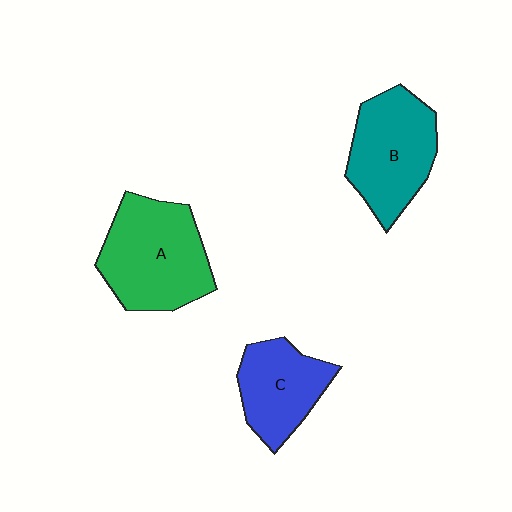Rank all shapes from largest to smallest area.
From largest to smallest: A (green), B (teal), C (blue).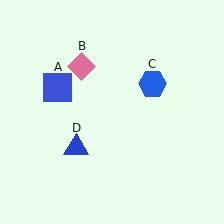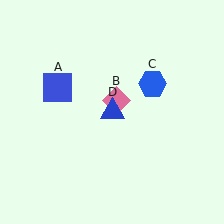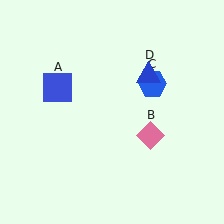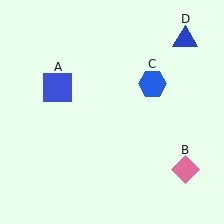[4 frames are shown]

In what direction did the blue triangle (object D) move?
The blue triangle (object D) moved up and to the right.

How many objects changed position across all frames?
2 objects changed position: pink diamond (object B), blue triangle (object D).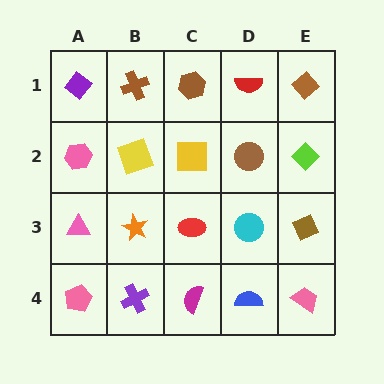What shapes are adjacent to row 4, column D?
A cyan circle (row 3, column D), a magenta semicircle (row 4, column C), a pink trapezoid (row 4, column E).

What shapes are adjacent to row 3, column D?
A brown circle (row 2, column D), a blue semicircle (row 4, column D), a red ellipse (row 3, column C), a brown diamond (row 3, column E).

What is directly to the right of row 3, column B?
A red ellipse.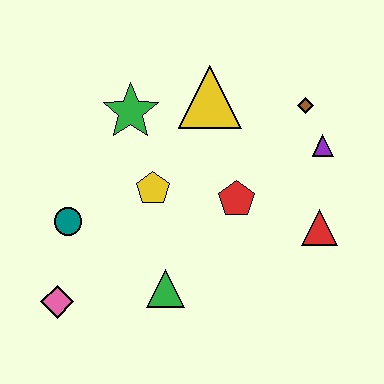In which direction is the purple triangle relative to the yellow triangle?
The purple triangle is to the right of the yellow triangle.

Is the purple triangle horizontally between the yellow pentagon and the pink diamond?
No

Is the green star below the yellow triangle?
Yes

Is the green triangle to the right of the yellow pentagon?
Yes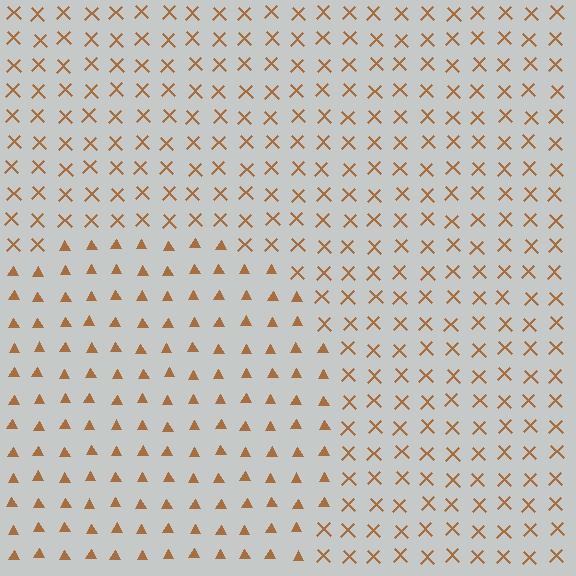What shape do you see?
I see a circle.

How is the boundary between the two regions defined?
The boundary is defined by a change in element shape: triangles inside vs. X marks outside. All elements share the same color and spacing.